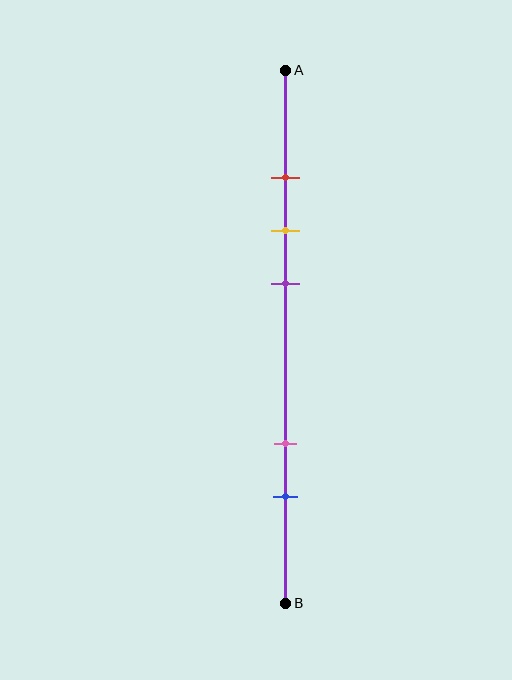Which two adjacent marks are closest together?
The red and yellow marks are the closest adjacent pair.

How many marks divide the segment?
There are 5 marks dividing the segment.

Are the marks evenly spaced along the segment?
No, the marks are not evenly spaced.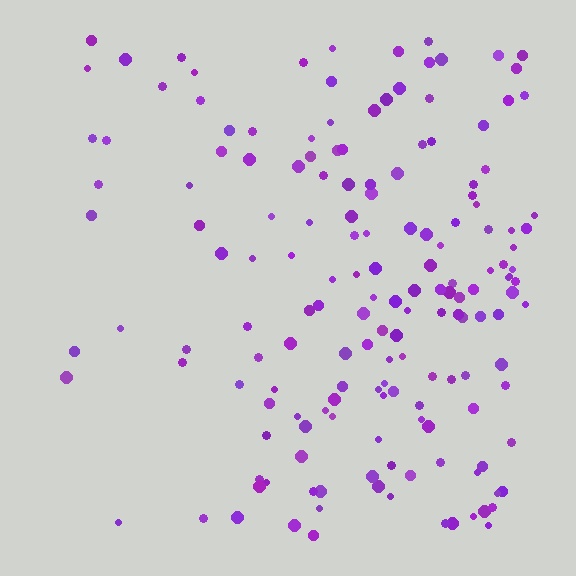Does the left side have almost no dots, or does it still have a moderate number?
Still a moderate number, just noticeably fewer than the right.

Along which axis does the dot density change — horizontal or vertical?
Horizontal.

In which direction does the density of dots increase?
From left to right, with the right side densest.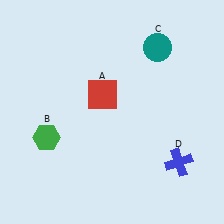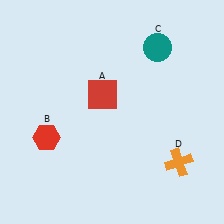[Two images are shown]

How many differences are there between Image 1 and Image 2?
There are 2 differences between the two images.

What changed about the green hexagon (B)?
In Image 1, B is green. In Image 2, it changed to red.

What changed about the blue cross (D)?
In Image 1, D is blue. In Image 2, it changed to orange.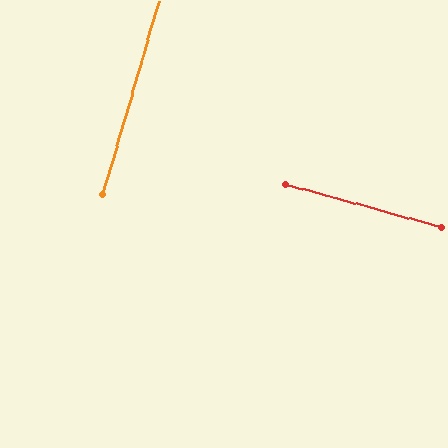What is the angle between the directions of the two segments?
Approximately 90 degrees.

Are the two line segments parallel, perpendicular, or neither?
Perpendicular — they meet at approximately 90°.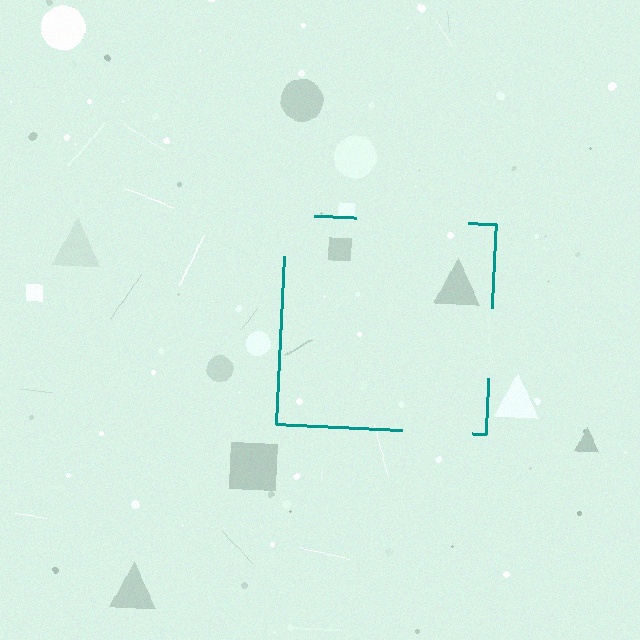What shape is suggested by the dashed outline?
The dashed outline suggests a square.